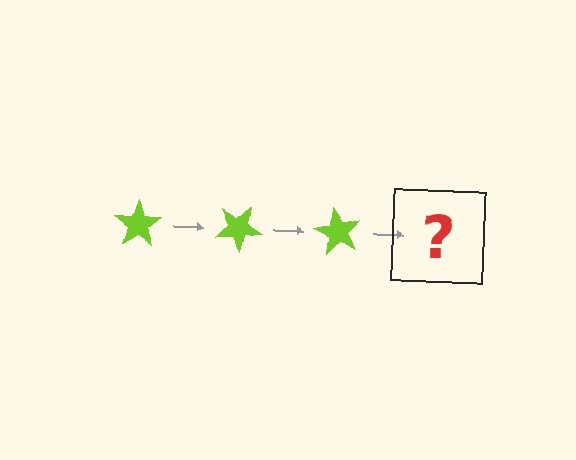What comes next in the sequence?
The next element should be a lime star rotated 90 degrees.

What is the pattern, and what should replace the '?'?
The pattern is that the star rotates 30 degrees each step. The '?' should be a lime star rotated 90 degrees.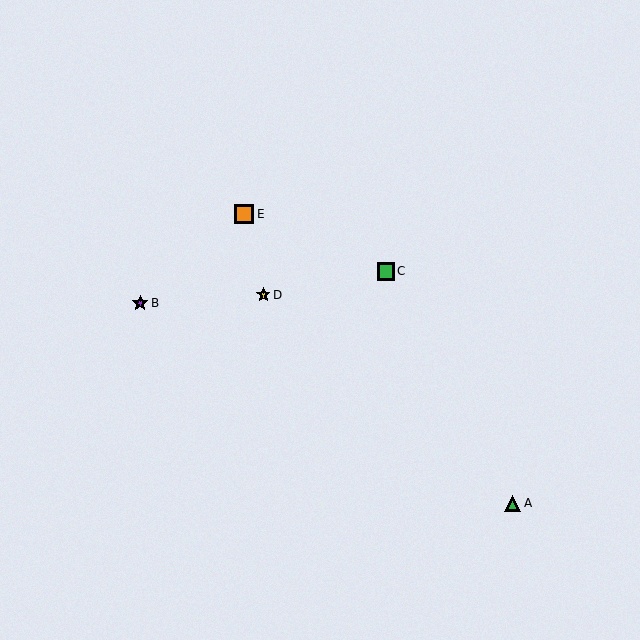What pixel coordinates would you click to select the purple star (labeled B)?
Click at (140, 303) to select the purple star B.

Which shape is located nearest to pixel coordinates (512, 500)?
The green triangle (labeled A) at (513, 503) is nearest to that location.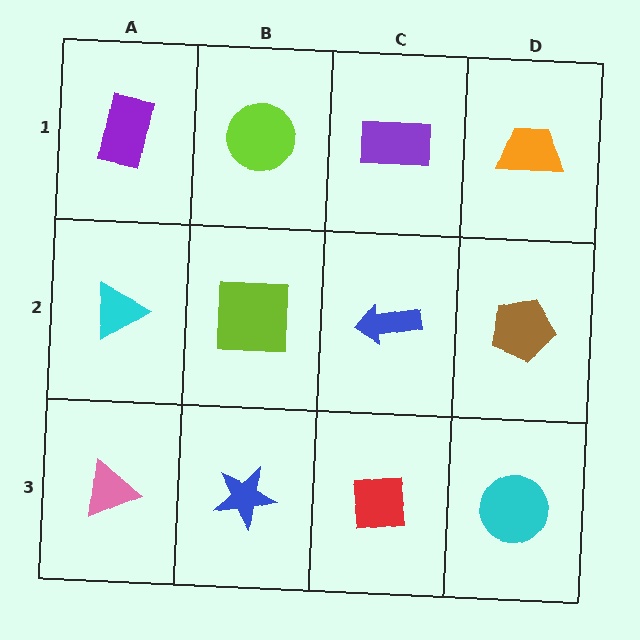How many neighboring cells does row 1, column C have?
3.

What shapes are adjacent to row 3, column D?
A brown pentagon (row 2, column D), a red square (row 3, column C).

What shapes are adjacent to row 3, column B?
A lime square (row 2, column B), a pink triangle (row 3, column A), a red square (row 3, column C).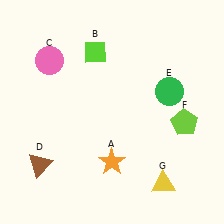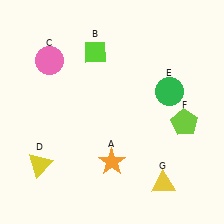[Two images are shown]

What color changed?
The triangle (D) changed from brown in Image 1 to yellow in Image 2.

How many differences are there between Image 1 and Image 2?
There is 1 difference between the two images.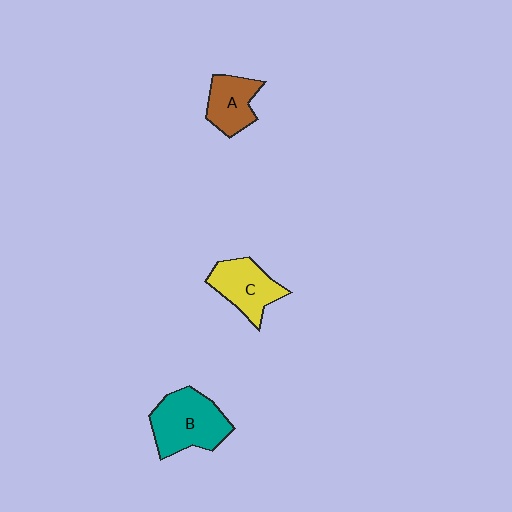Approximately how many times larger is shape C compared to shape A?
Approximately 1.2 times.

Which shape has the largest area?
Shape B (teal).